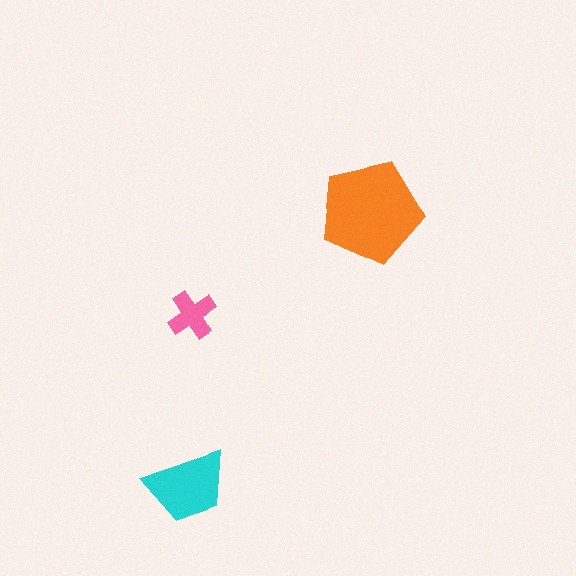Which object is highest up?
The orange pentagon is topmost.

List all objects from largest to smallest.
The orange pentagon, the cyan trapezoid, the pink cross.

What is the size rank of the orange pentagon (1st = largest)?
1st.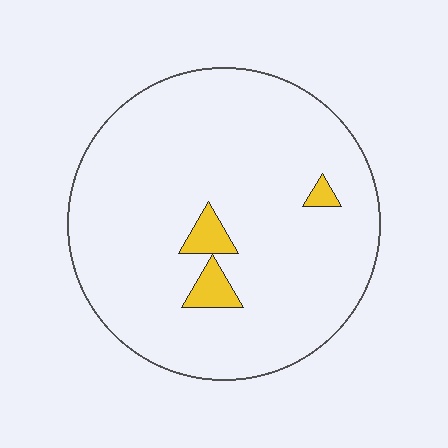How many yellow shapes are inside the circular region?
3.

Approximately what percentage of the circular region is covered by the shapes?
Approximately 5%.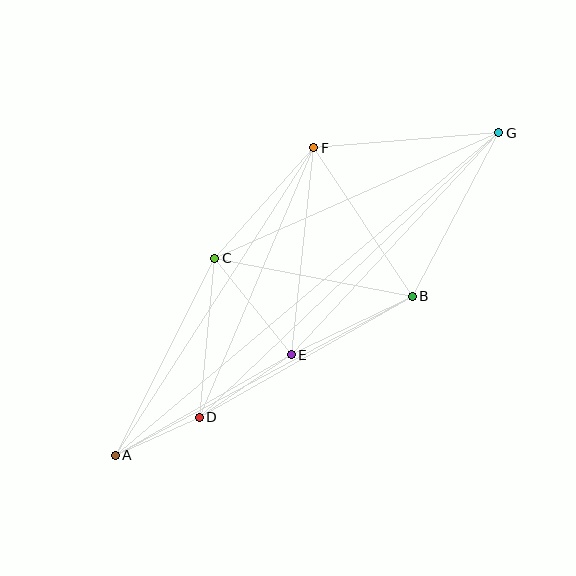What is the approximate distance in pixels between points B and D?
The distance between B and D is approximately 245 pixels.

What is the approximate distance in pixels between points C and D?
The distance between C and D is approximately 160 pixels.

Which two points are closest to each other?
Points A and D are closest to each other.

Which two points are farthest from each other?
Points A and G are farthest from each other.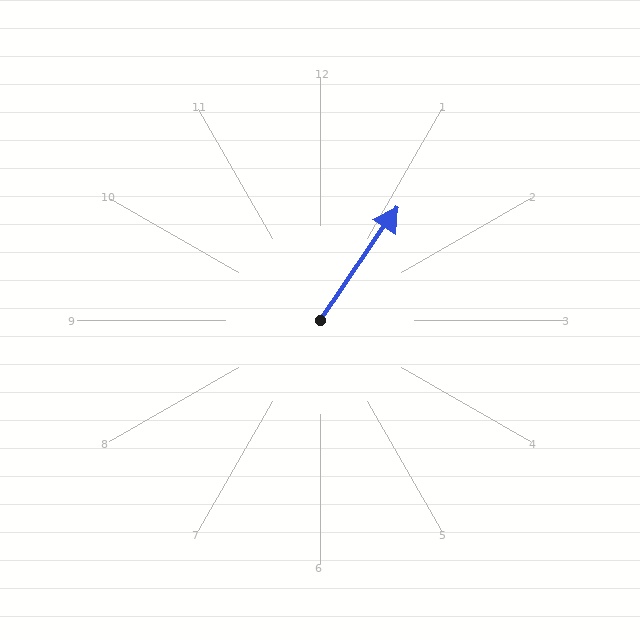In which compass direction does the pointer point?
Northeast.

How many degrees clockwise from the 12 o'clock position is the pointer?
Approximately 34 degrees.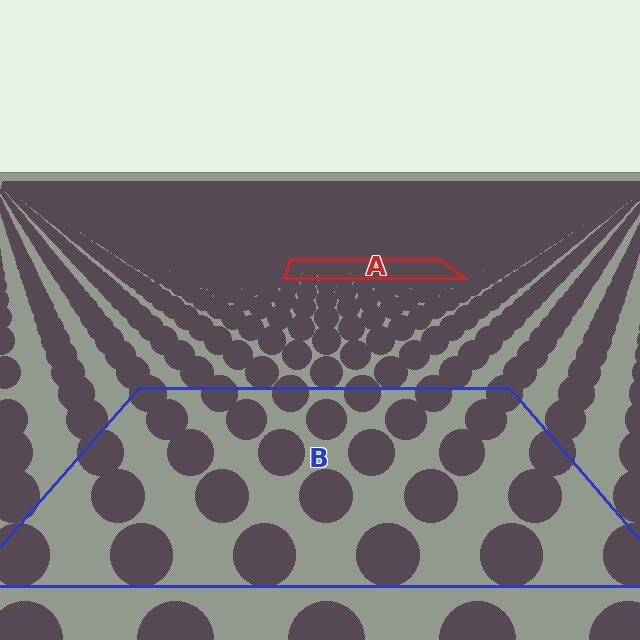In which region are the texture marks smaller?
The texture marks are smaller in region A, because it is farther away.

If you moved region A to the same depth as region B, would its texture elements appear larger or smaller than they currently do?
They would appear larger. At a closer depth, the same texture elements are projected at a bigger on-screen size.